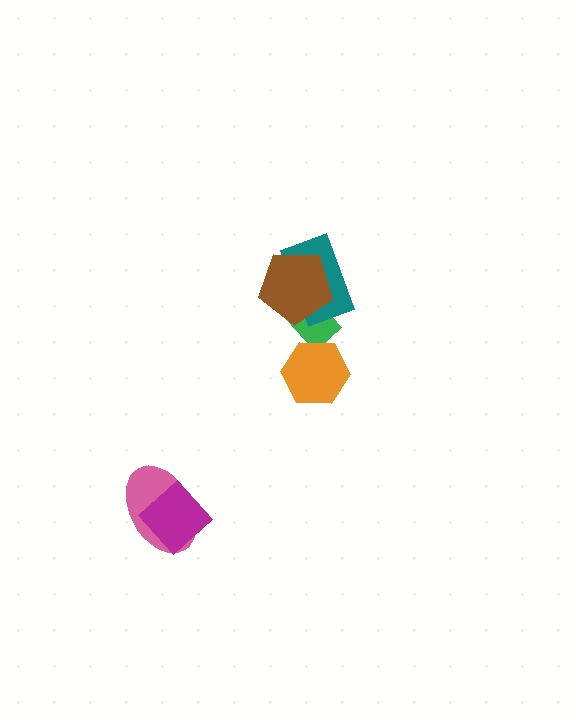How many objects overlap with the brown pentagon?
2 objects overlap with the brown pentagon.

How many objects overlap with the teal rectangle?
2 objects overlap with the teal rectangle.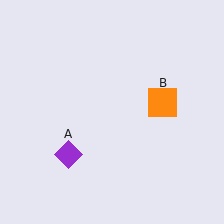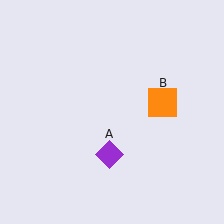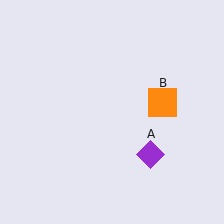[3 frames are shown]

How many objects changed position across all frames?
1 object changed position: purple diamond (object A).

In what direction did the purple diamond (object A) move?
The purple diamond (object A) moved right.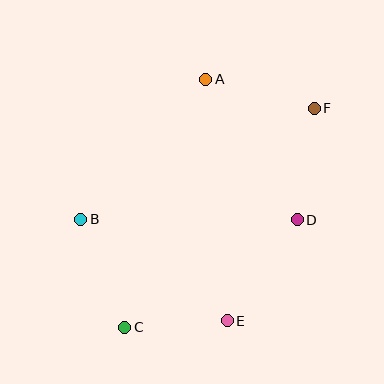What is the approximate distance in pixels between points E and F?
The distance between E and F is approximately 230 pixels.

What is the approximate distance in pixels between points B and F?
The distance between B and F is approximately 258 pixels.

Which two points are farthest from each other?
Points C and F are farthest from each other.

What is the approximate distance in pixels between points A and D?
The distance between A and D is approximately 168 pixels.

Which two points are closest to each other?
Points C and E are closest to each other.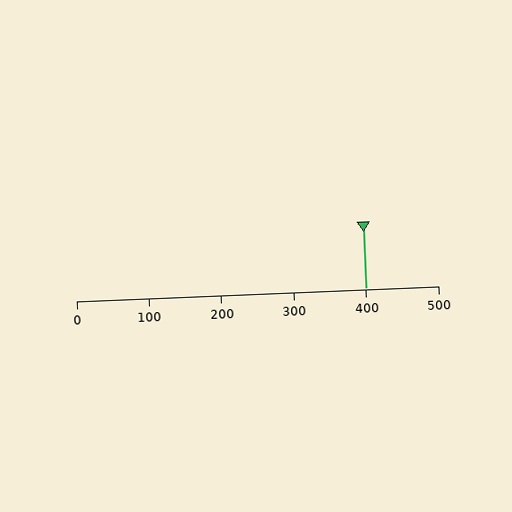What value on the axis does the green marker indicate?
The marker indicates approximately 400.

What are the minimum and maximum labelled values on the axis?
The axis runs from 0 to 500.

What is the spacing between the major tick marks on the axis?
The major ticks are spaced 100 apart.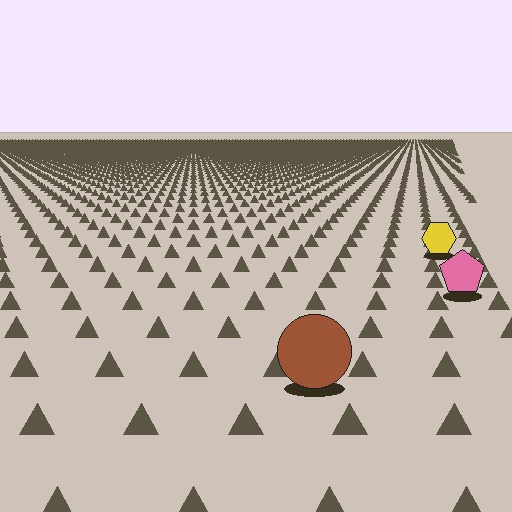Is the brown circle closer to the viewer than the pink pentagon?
Yes. The brown circle is closer — you can tell from the texture gradient: the ground texture is coarser near it.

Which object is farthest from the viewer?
The yellow hexagon is farthest from the viewer. It appears smaller and the ground texture around it is denser.